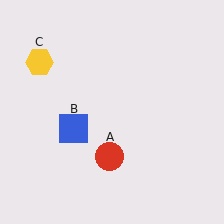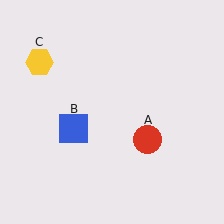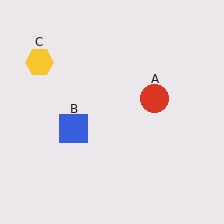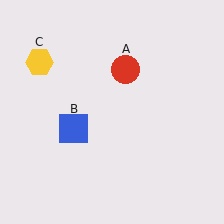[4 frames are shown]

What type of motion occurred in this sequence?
The red circle (object A) rotated counterclockwise around the center of the scene.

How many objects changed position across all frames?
1 object changed position: red circle (object A).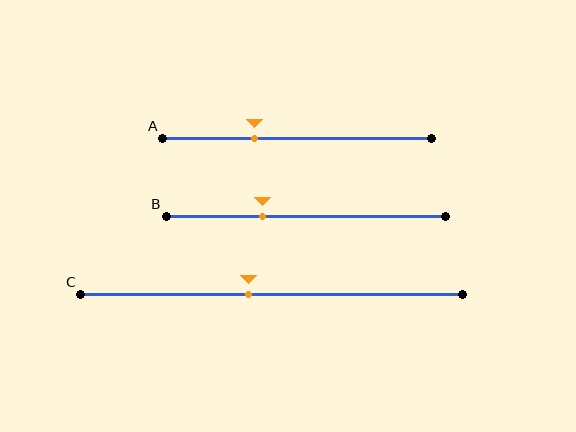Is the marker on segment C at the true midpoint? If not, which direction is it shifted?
No, the marker on segment C is shifted to the left by about 6% of the segment length.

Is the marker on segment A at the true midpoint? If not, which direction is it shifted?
No, the marker on segment A is shifted to the left by about 16% of the segment length.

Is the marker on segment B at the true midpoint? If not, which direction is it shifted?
No, the marker on segment B is shifted to the left by about 15% of the segment length.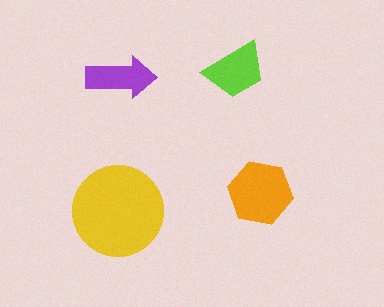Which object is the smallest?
The purple arrow.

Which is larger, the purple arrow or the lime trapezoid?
The lime trapezoid.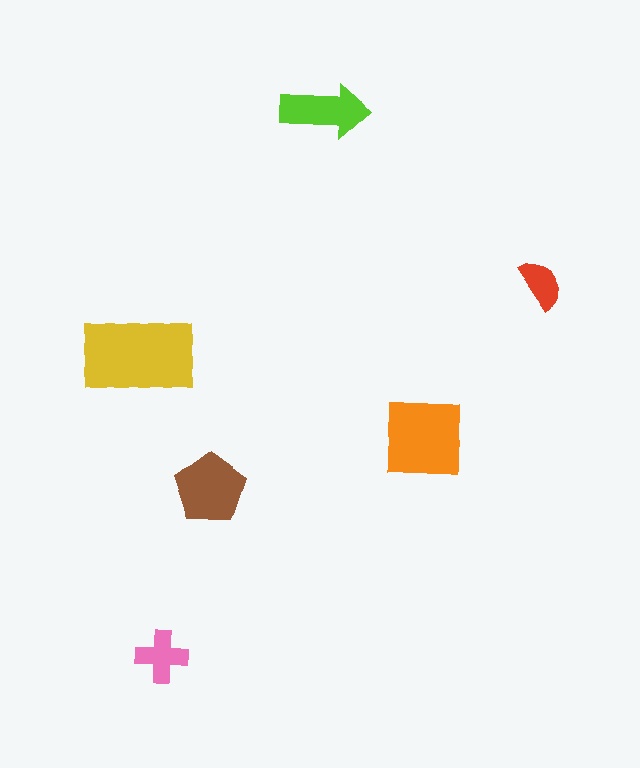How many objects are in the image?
There are 6 objects in the image.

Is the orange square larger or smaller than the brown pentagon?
Larger.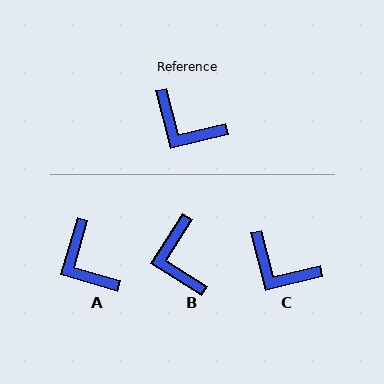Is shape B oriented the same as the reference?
No, it is off by about 47 degrees.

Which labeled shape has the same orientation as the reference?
C.